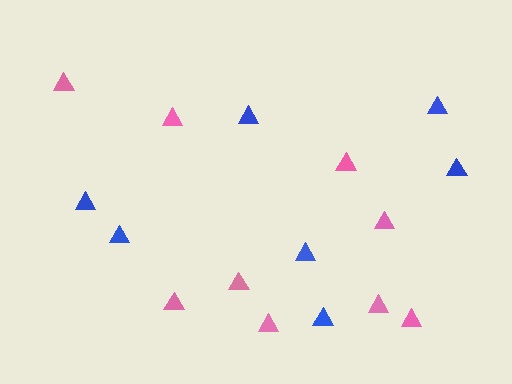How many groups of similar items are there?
There are 2 groups: one group of blue triangles (7) and one group of pink triangles (9).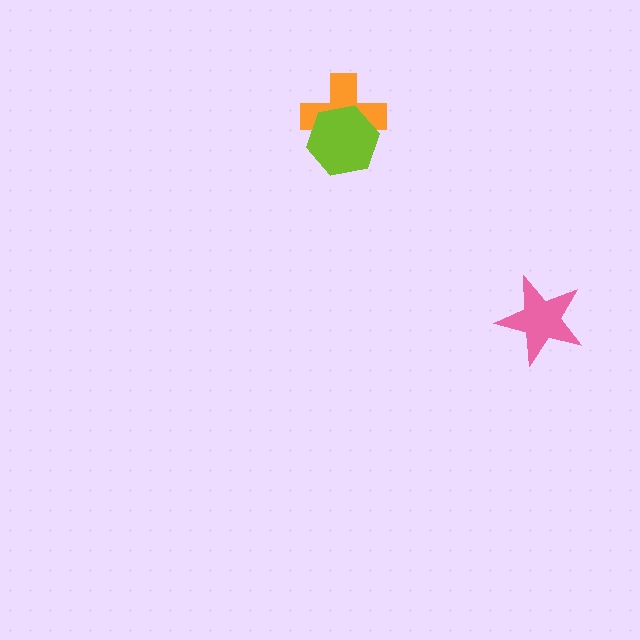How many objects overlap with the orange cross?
1 object overlaps with the orange cross.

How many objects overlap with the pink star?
0 objects overlap with the pink star.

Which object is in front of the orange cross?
The lime hexagon is in front of the orange cross.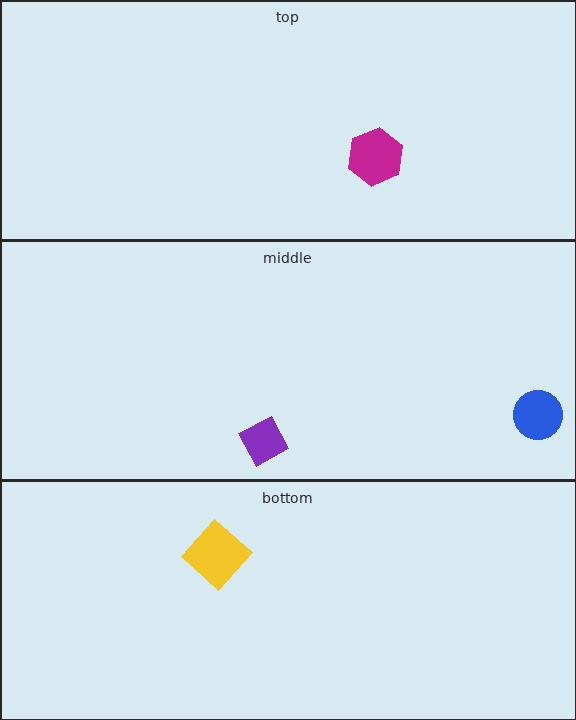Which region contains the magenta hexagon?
The top region.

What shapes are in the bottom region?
The yellow diamond.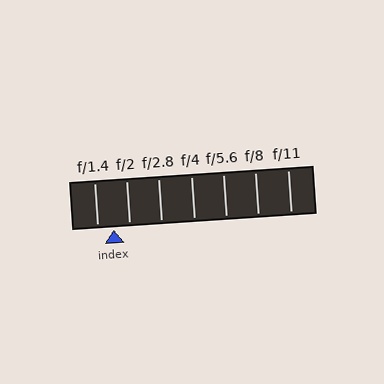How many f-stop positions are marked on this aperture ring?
There are 7 f-stop positions marked.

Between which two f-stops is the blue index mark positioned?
The index mark is between f/1.4 and f/2.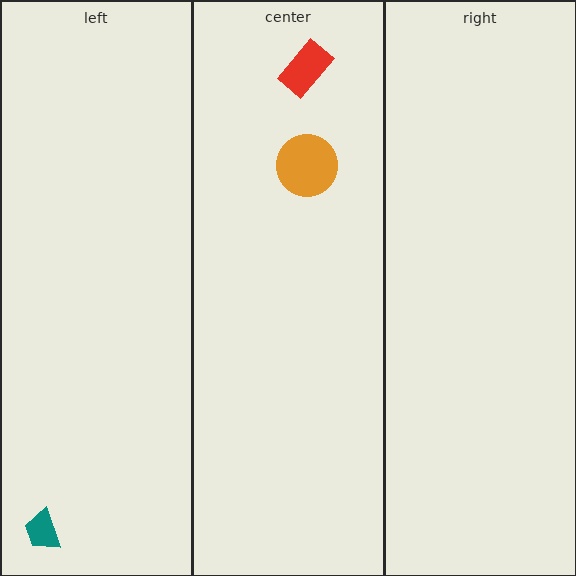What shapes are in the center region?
The orange circle, the red rectangle.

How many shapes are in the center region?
2.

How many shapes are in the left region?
1.